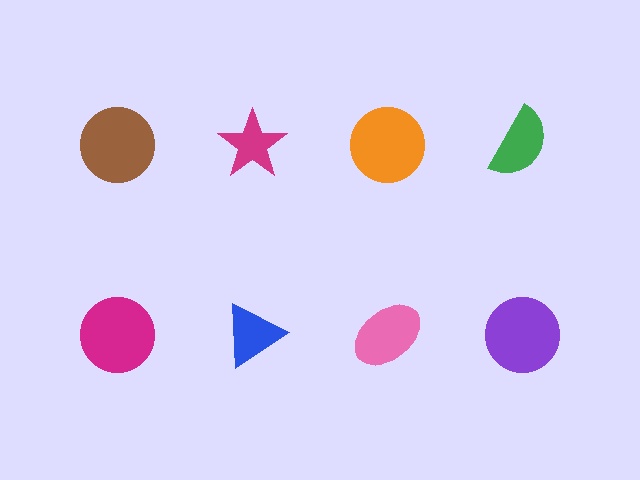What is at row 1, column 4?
A green semicircle.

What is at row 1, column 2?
A magenta star.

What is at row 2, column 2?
A blue triangle.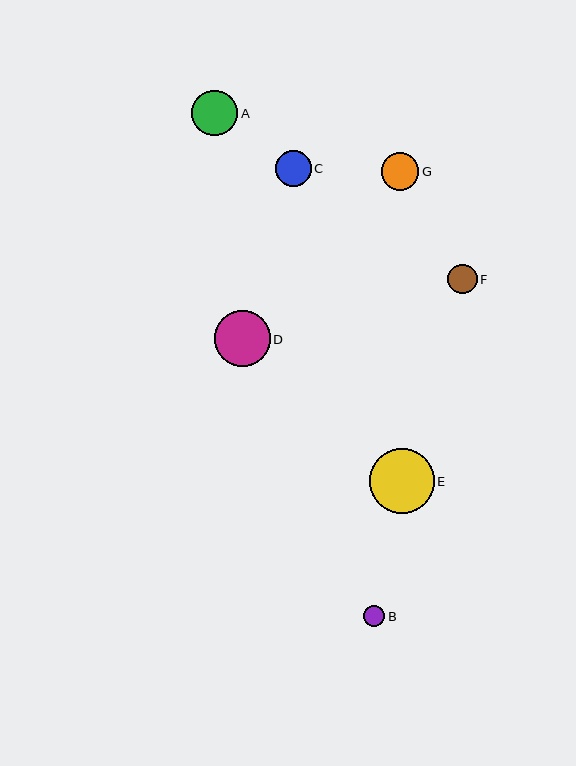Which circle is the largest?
Circle E is the largest with a size of approximately 65 pixels.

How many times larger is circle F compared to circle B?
Circle F is approximately 1.4 times the size of circle B.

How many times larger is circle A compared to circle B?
Circle A is approximately 2.2 times the size of circle B.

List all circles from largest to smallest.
From largest to smallest: E, D, A, G, C, F, B.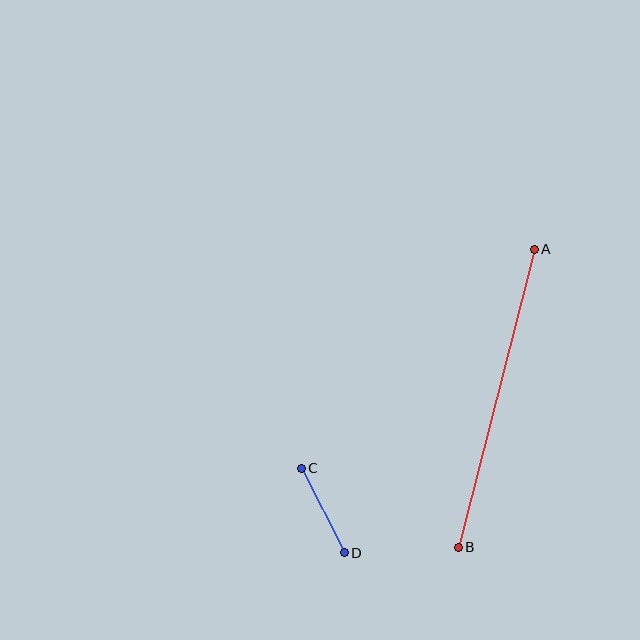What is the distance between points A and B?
The distance is approximately 307 pixels.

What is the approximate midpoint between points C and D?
The midpoint is at approximately (323, 511) pixels.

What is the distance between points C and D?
The distance is approximately 94 pixels.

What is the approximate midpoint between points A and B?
The midpoint is at approximately (496, 398) pixels.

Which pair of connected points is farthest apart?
Points A and B are farthest apart.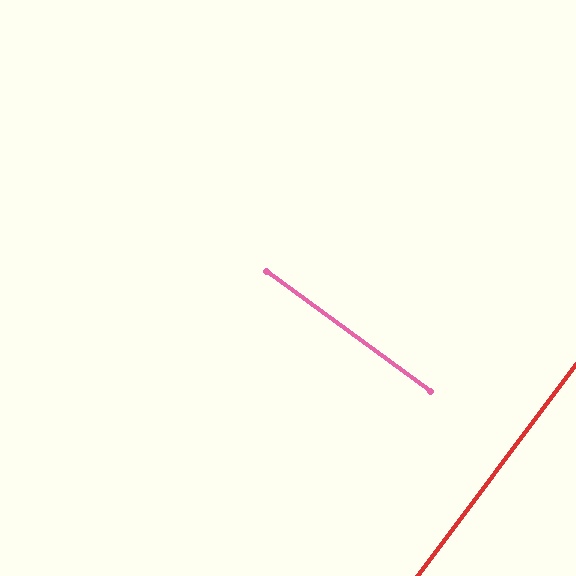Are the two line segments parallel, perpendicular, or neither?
Perpendicular — they meet at approximately 89°.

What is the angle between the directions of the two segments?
Approximately 89 degrees.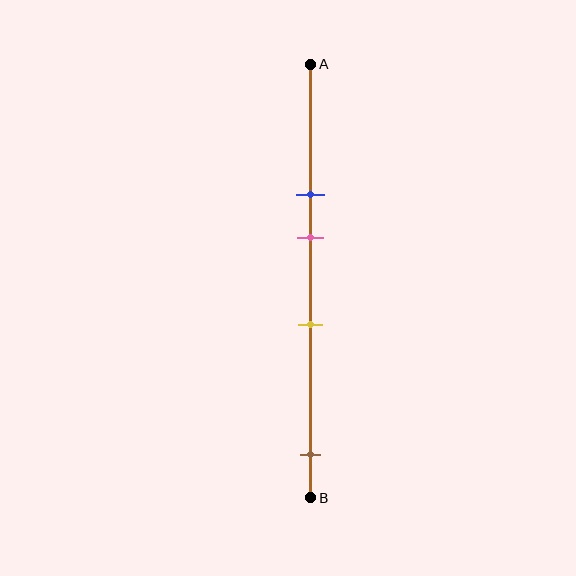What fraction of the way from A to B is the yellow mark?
The yellow mark is approximately 60% (0.6) of the way from A to B.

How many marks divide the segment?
There are 4 marks dividing the segment.